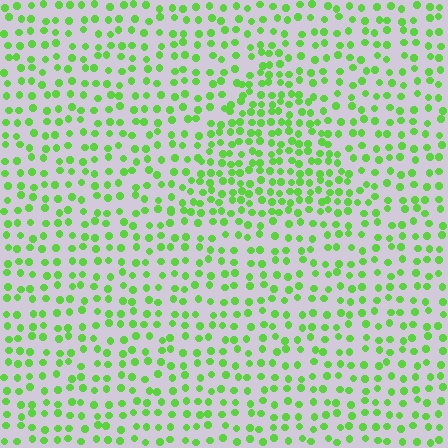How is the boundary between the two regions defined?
The boundary is defined by a change in element density (approximately 1.7x ratio). All elements are the same color, size, and shape.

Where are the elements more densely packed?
The elements are more densely packed inside the triangle boundary.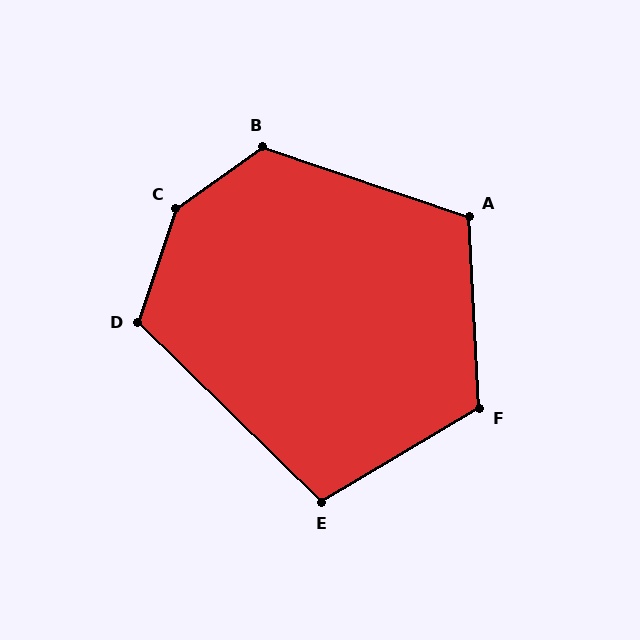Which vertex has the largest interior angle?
C, at approximately 144 degrees.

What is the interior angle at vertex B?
Approximately 126 degrees (obtuse).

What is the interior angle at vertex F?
Approximately 118 degrees (obtuse).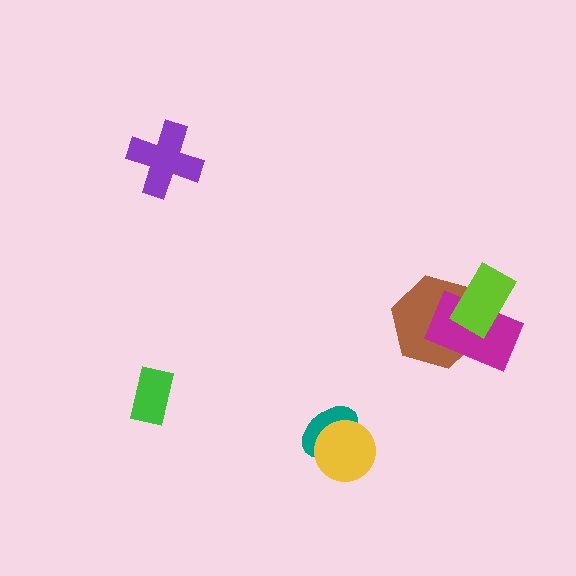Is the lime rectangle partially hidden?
No, no other shape covers it.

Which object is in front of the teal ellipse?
The yellow circle is in front of the teal ellipse.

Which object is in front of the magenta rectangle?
The lime rectangle is in front of the magenta rectangle.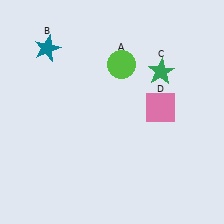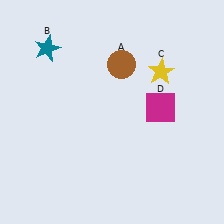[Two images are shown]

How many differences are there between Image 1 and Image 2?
There are 3 differences between the two images.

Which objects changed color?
A changed from lime to brown. C changed from green to yellow. D changed from pink to magenta.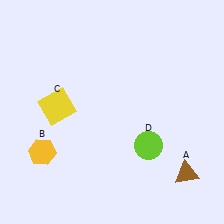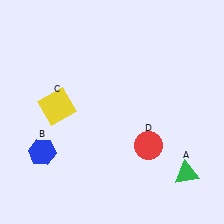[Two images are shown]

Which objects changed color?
A changed from brown to green. B changed from yellow to blue. D changed from lime to red.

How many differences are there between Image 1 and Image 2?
There are 3 differences between the two images.